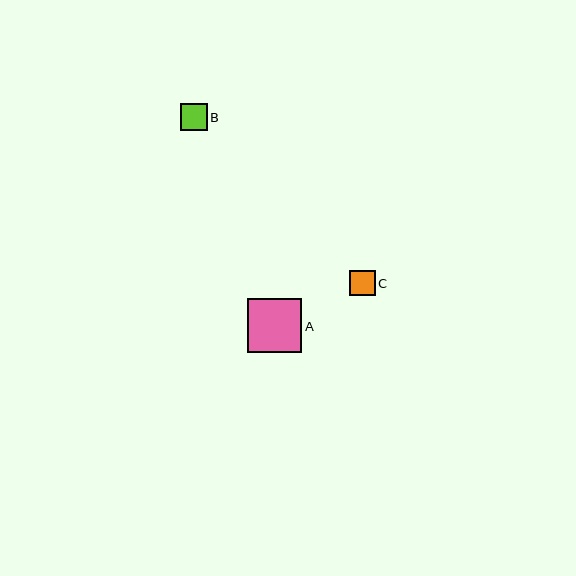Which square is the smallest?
Square C is the smallest with a size of approximately 26 pixels.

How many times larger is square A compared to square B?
Square A is approximately 2.0 times the size of square B.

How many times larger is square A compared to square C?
Square A is approximately 2.1 times the size of square C.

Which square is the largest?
Square A is the largest with a size of approximately 54 pixels.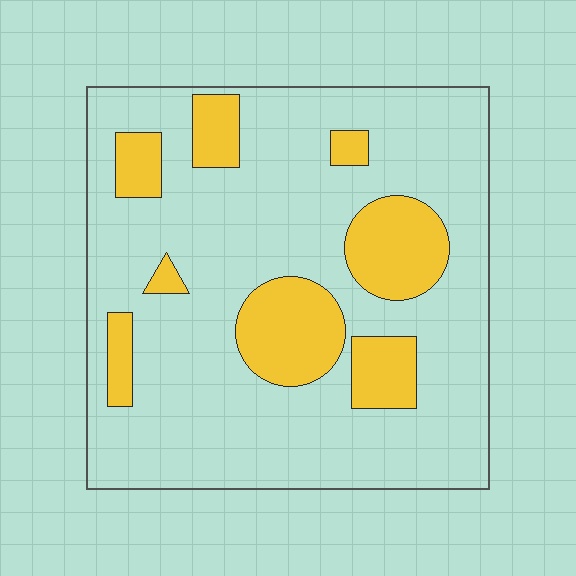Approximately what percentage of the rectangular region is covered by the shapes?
Approximately 20%.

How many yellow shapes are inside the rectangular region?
8.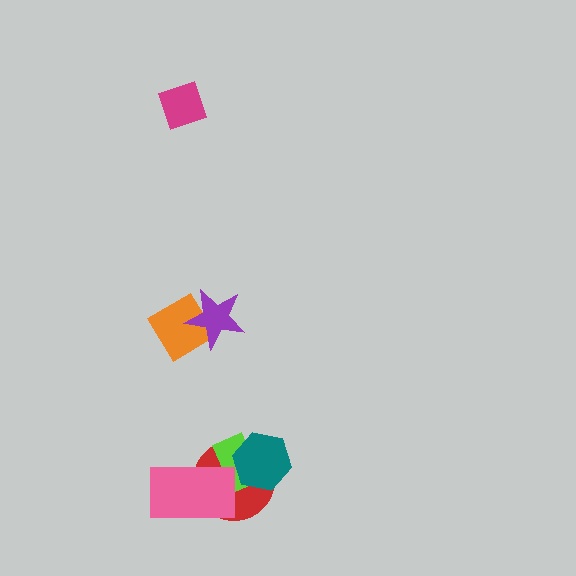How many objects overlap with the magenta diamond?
0 objects overlap with the magenta diamond.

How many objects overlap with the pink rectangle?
2 objects overlap with the pink rectangle.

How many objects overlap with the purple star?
1 object overlaps with the purple star.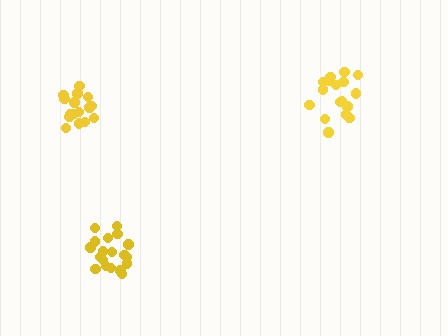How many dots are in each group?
Group 1: 16 dots, Group 2: 17 dots, Group 3: 19 dots (52 total).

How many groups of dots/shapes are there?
There are 3 groups.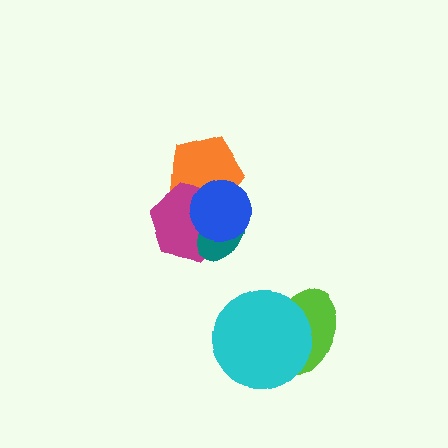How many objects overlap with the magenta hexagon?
3 objects overlap with the magenta hexagon.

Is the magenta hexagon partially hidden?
Yes, it is partially covered by another shape.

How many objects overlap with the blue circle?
3 objects overlap with the blue circle.